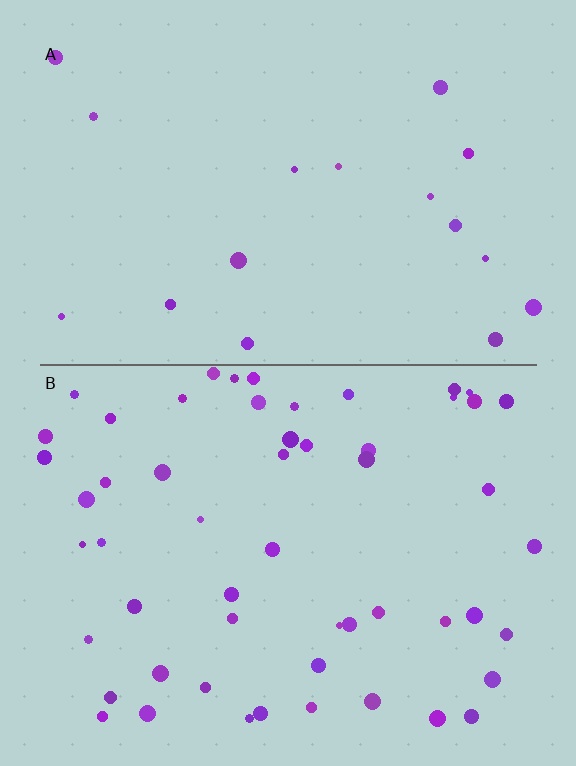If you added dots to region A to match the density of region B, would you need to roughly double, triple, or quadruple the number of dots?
Approximately triple.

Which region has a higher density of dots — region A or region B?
B (the bottom).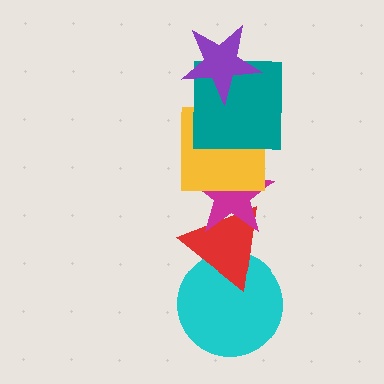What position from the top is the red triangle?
The red triangle is 5th from the top.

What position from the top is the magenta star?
The magenta star is 4th from the top.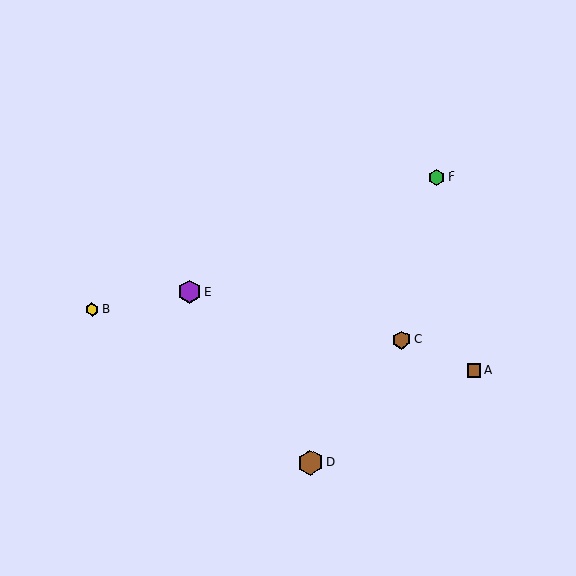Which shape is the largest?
The brown hexagon (labeled D) is the largest.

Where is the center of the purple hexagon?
The center of the purple hexagon is at (189, 292).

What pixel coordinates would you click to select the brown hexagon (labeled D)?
Click at (310, 463) to select the brown hexagon D.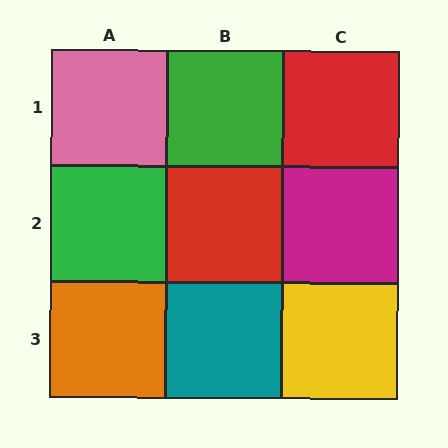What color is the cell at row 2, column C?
Magenta.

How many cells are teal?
1 cell is teal.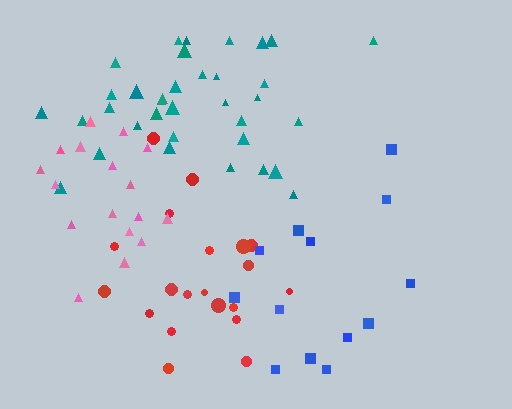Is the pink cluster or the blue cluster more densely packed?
Pink.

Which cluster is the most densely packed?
Teal.